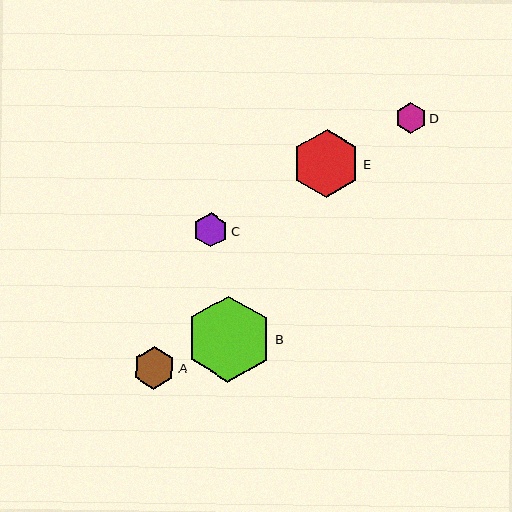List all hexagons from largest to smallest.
From largest to smallest: B, E, A, C, D.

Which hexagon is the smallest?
Hexagon D is the smallest with a size of approximately 30 pixels.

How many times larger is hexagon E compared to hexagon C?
Hexagon E is approximately 2.0 times the size of hexagon C.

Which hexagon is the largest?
Hexagon B is the largest with a size of approximately 86 pixels.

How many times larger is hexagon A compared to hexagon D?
Hexagon A is approximately 1.4 times the size of hexagon D.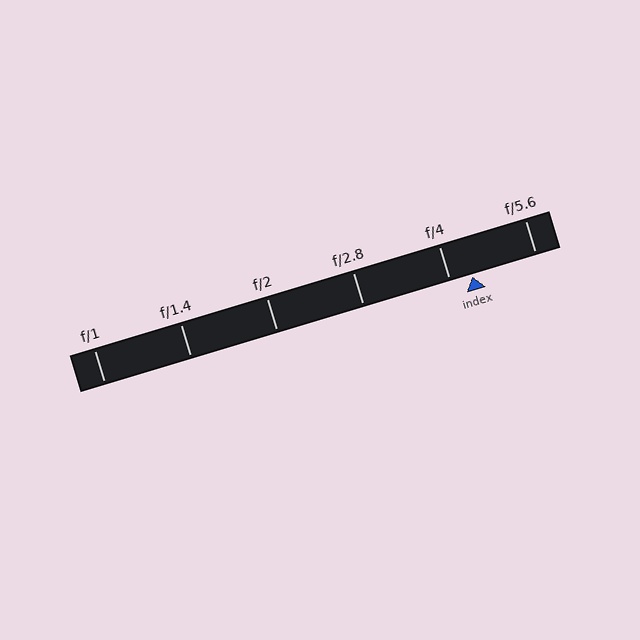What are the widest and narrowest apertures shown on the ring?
The widest aperture shown is f/1 and the narrowest is f/5.6.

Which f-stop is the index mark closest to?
The index mark is closest to f/4.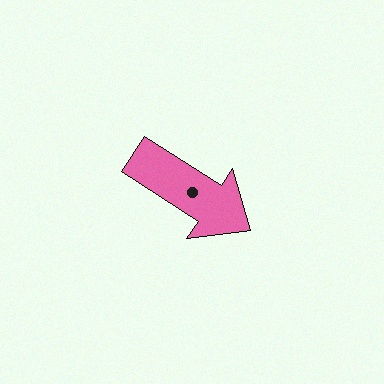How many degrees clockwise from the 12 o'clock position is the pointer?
Approximately 123 degrees.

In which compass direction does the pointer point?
Southeast.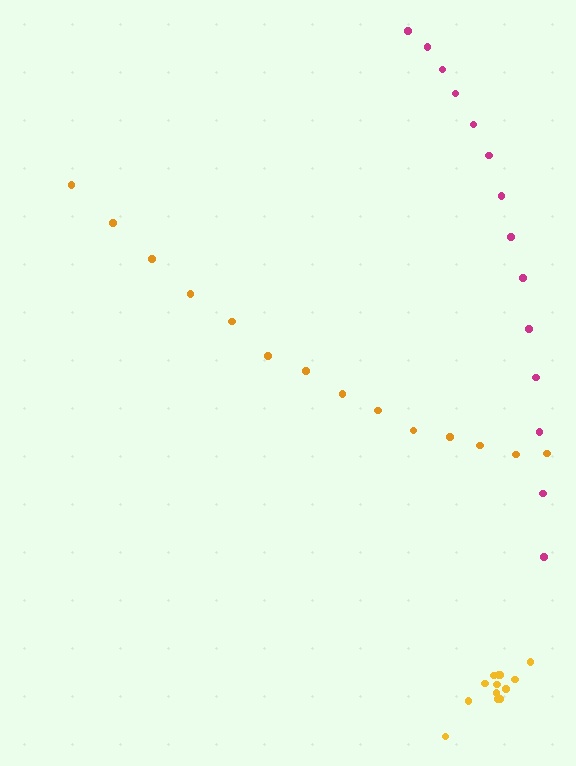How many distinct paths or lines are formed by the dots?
There are 3 distinct paths.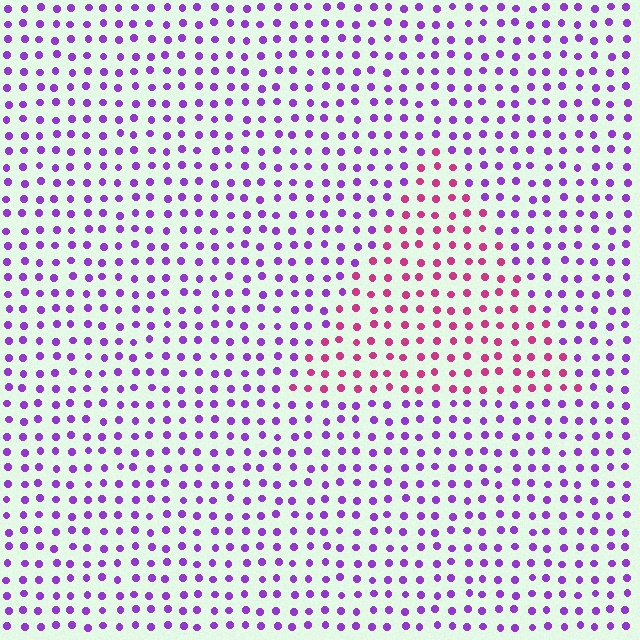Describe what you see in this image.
The image is filled with small purple elements in a uniform arrangement. A triangle-shaped region is visible where the elements are tinted to a slightly different hue, forming a subtle color boundary.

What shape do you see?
I see a triangle.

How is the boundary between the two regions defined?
The boundary is defined purely by a slight shift in hue (about 50 degrees). Spacing, size, and orientation are identical on both sides.